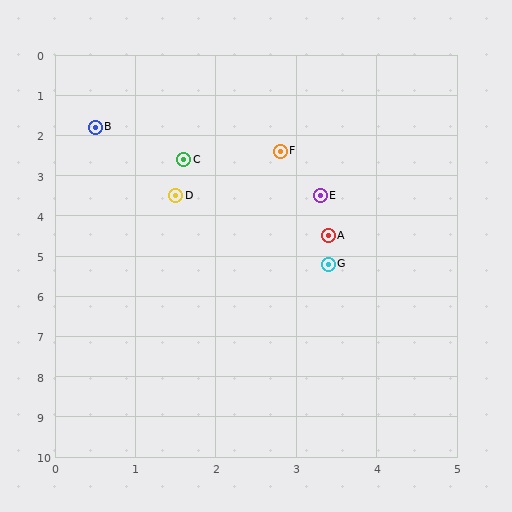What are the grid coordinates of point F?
Point F is at approximately (2.8, 2.4).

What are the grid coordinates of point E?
Point E is at approximately (3.3, 3.5).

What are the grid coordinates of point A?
Point A is at approximately (3.4, 4.5).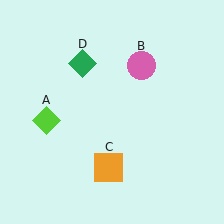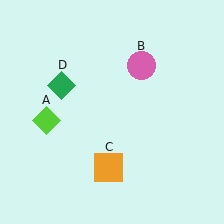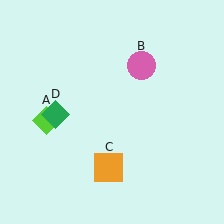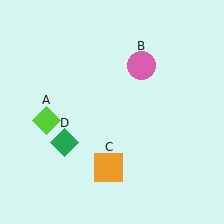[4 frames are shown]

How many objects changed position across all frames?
1 object changed position: green diamond (object D).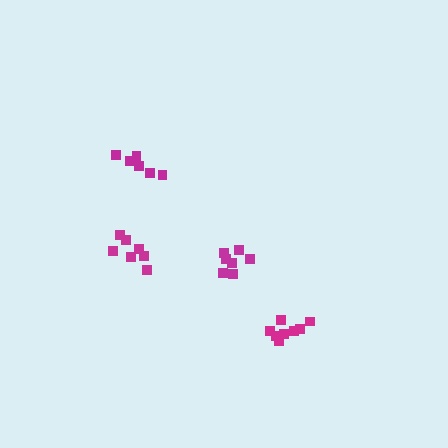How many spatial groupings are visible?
There are 4 spatial groupings.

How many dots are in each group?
Group 1: 6 dots, Group 2: 7 dots, Group 3: 7 dots, Group 4: 8 dots (28 total).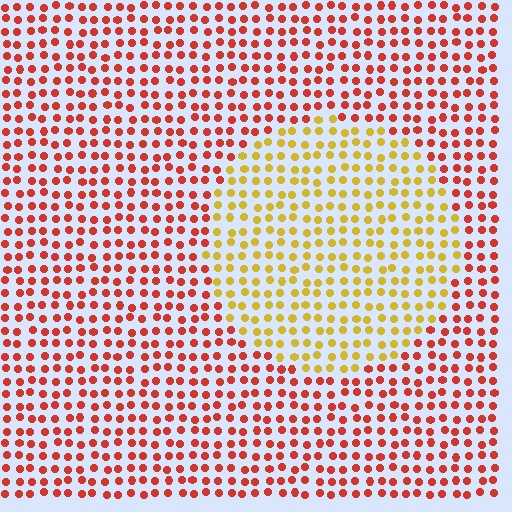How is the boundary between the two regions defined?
The boundary is defined purely by a slight shift in hue (about 48 degrees). Spacing, size, and orientation are identical on both sides.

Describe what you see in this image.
The image is filled with small red elements in a uniform arrangement. A circle-shaped region is visible where the elements are tinted to a slightly different hue, forming a subtle color boundary.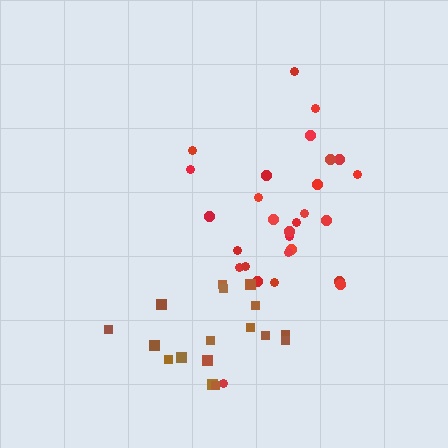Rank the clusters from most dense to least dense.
red, brown.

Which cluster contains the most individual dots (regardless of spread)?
Red (28).